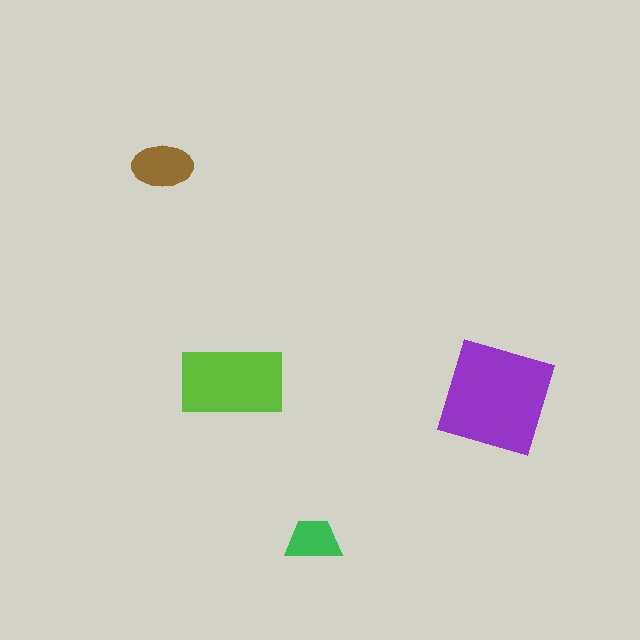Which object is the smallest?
The green trapezoid.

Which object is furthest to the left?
The brown ellipse is leftmost.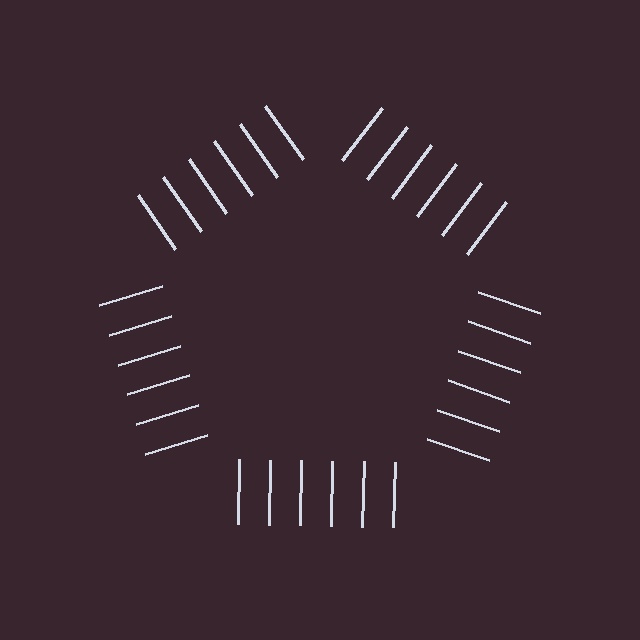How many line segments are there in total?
30 — 6 along each of the 5 edges.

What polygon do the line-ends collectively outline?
An illusory pentagon — the line segments terminate on its edges but no continuous stroke is drawn.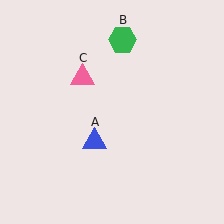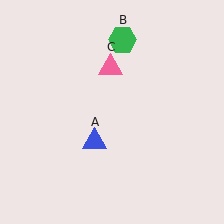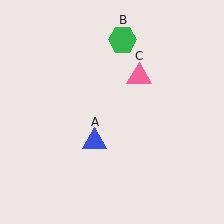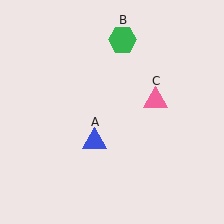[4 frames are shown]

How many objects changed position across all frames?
1 object changed position: pink triangle (object C).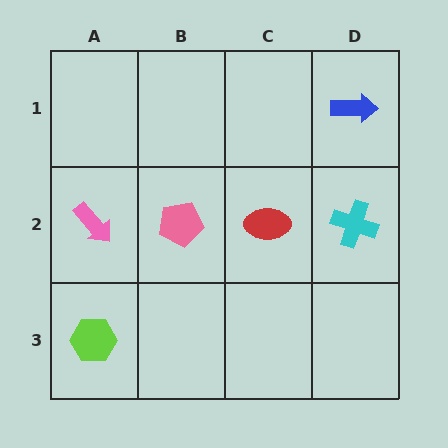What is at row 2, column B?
A pink pentagon.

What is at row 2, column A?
A pink arrow.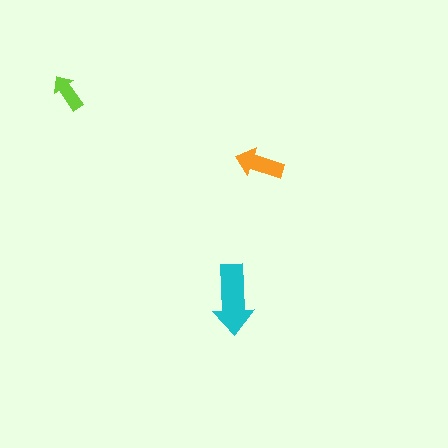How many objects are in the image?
There are 3 objects in the image.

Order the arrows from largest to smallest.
the cyan one, the orange one, the lime one.